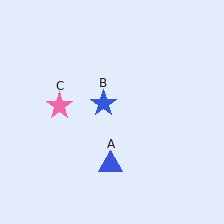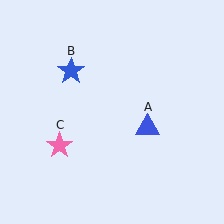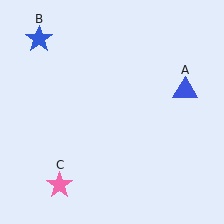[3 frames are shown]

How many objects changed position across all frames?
3 objects changed position: blue triangle (object A), blue star (object B), pink star (object C).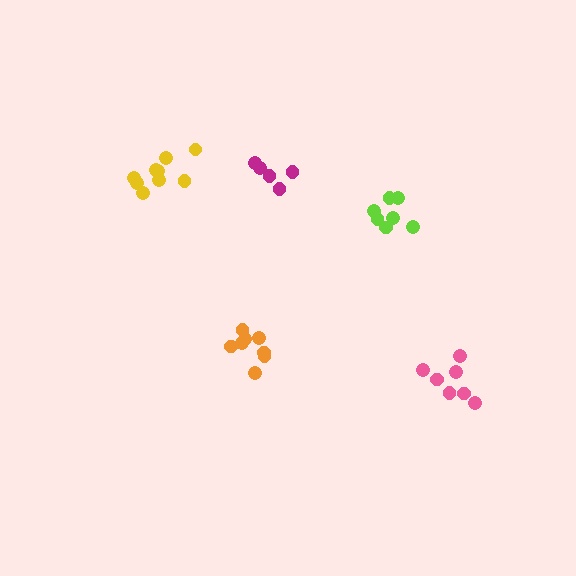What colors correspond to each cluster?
The clusters are colored: pink, lime, yellow, orange, magenta.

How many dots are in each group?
Group 1: 7 dots, Group 2: 7 dots, Group 3: 9 dots, Group 4: 8 dots, Group 5: 5 dots (36 total).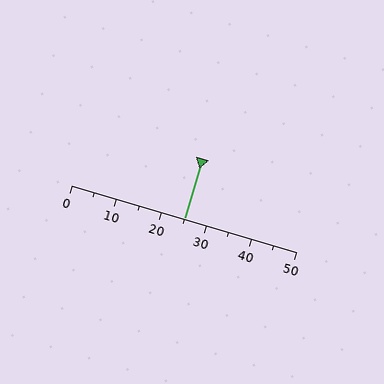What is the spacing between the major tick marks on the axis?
The major ticks are spaced 10 apart.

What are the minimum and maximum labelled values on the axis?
The axis runs from 0 to 50.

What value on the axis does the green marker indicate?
The marker indicates approximately 25.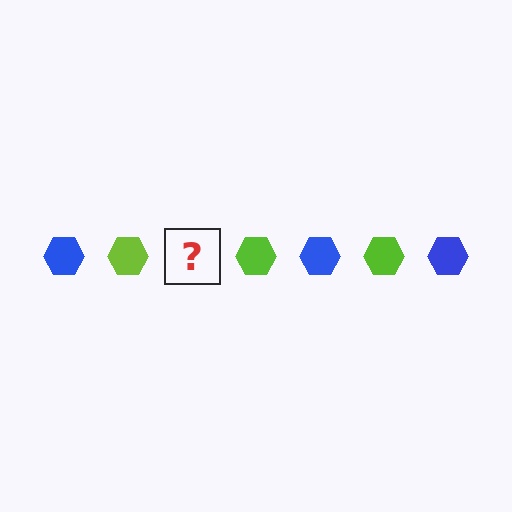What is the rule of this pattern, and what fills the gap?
The rule is that the pattern cycles through blue, lime hexagons. The gap should be filled with a blue hexagon.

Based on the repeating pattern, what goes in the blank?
The blank should be a blue hexagon.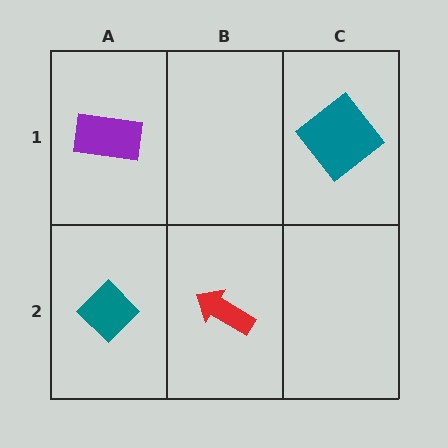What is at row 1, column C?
A teal diamond.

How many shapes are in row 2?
2 shapes.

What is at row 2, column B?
A red arrow.